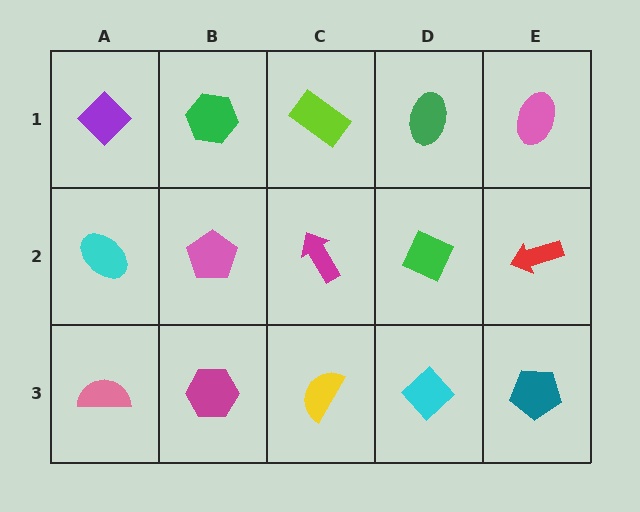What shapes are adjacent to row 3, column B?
A pink pentagon (row 2, column B), a pink semicircle (row 3, column A), a yellow semicircle (row 3, column C).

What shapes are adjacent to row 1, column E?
A red arrow (row 2, column E), a green ellipse (row 1, column D).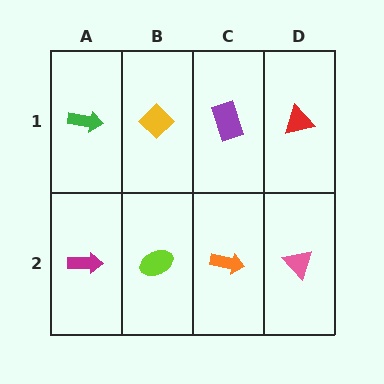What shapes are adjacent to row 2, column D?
A red triangle (row 1, column D), an orange arrow (row 2, column C).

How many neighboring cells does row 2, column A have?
2.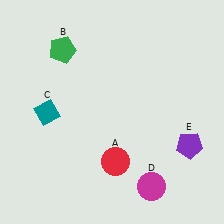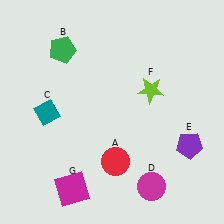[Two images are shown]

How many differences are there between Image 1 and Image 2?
There are 2 differences between the two images.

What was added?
A lime star (F), a magenta square (G) were added in Image 2.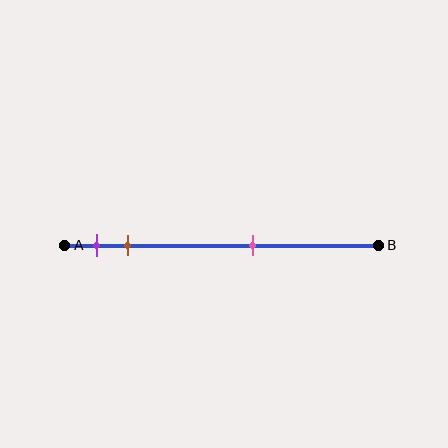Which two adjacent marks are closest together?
The purple and brown marks are the closest adjacent pair.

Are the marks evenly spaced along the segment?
No, the marks are not evenly spaced.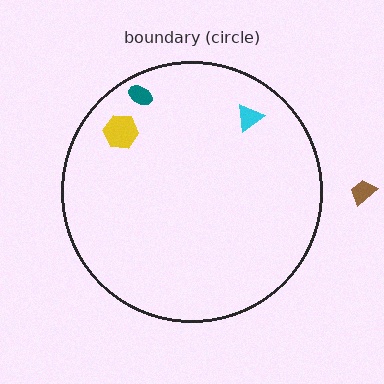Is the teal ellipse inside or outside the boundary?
Inside.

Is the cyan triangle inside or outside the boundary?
Inside.